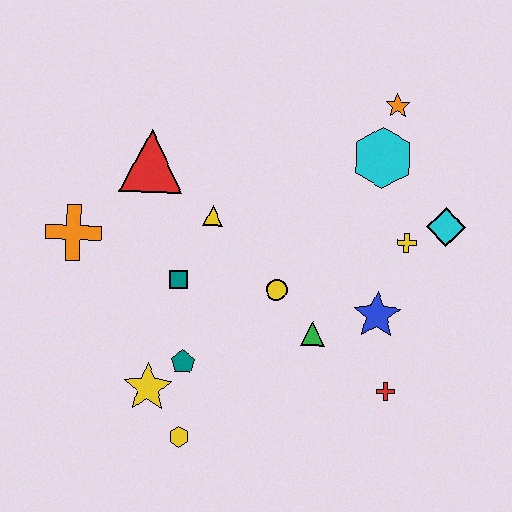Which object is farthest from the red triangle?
The red cross is farthest from the red triangle.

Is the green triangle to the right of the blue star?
No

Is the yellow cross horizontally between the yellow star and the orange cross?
No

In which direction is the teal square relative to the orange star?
The teal square is to the left of the orange star.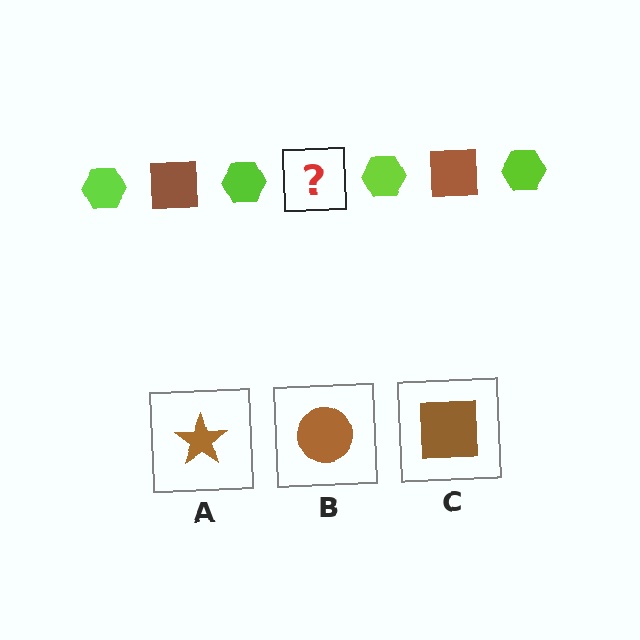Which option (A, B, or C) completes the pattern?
C.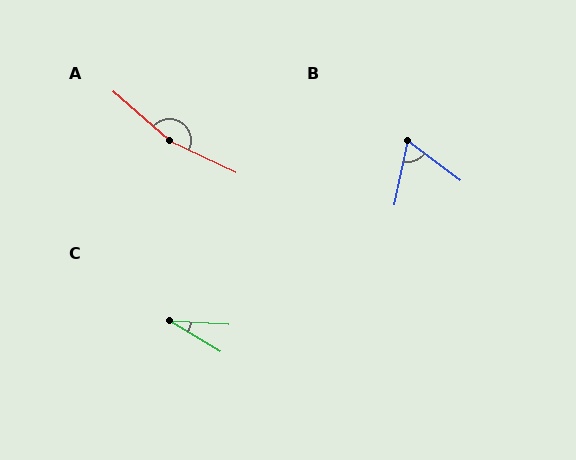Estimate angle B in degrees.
Approximately 65 degrees.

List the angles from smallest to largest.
C (28°), B (65°), A (163°).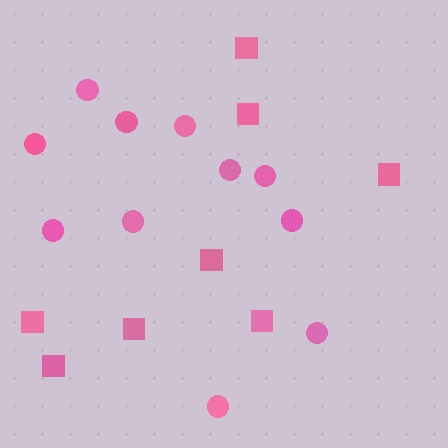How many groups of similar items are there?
There are 2 groups: one group of circles (11) and one group of squares (8).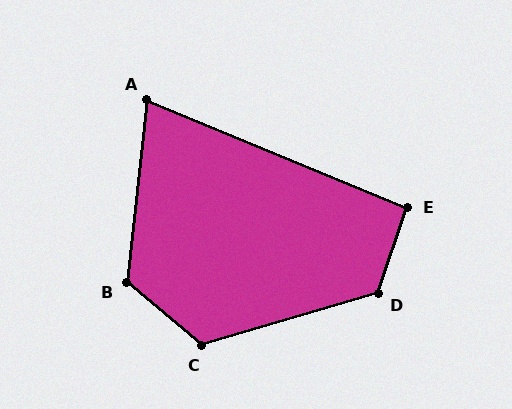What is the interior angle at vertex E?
Approximately 94 degrees (approximately right).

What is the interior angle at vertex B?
Approximately 124 degrees (obtuse).